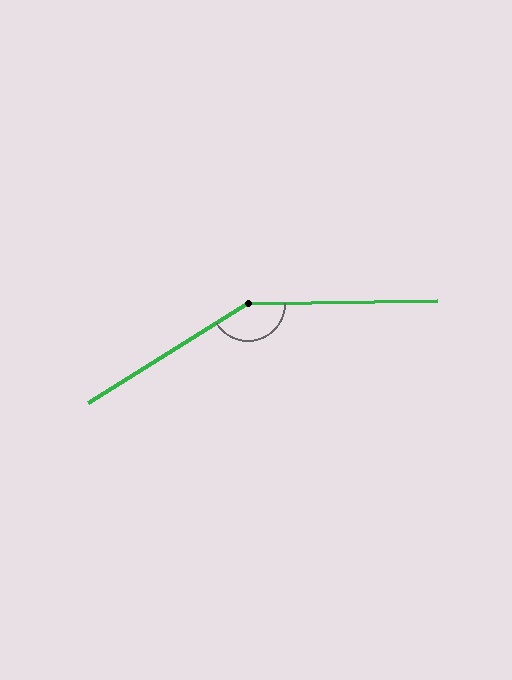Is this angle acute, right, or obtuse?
It is obtuse.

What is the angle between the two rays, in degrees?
Approximately 149 degrees.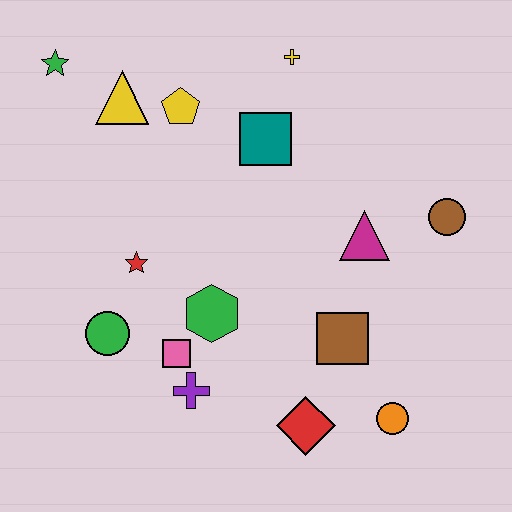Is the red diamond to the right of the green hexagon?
Yes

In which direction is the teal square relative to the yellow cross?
The teal square is below the yellow cross.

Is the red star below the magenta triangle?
Yes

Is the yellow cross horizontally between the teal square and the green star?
No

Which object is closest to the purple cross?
The pink square is closest to the purple cross.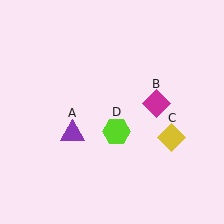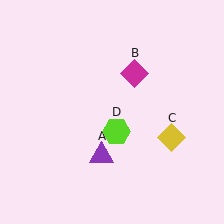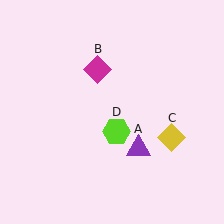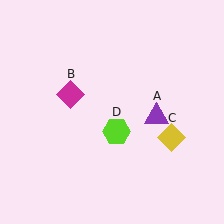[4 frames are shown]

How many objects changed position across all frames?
2 objects changed position: purple triangle (object A), magenta diamond (object B).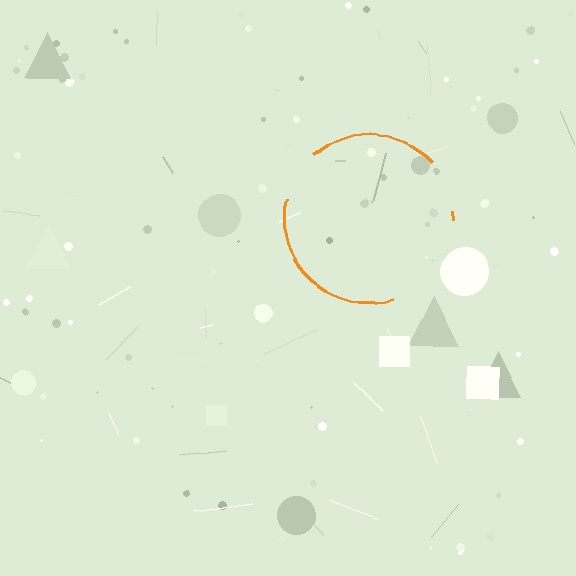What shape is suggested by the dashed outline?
The dashed outline suggests a circle.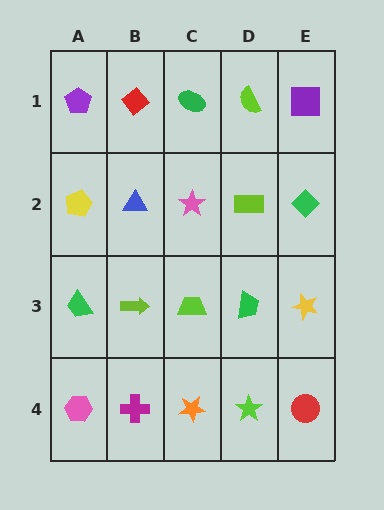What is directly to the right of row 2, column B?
A pink star.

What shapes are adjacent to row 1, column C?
A pink star (row 2, column C), a red diamond (row 1, column B), a lime semicircle (row 1, column D).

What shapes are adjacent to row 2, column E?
A purple square (row 1, column E), a yellow star (row 3, column E), a lime rectangle (row 2, column D).